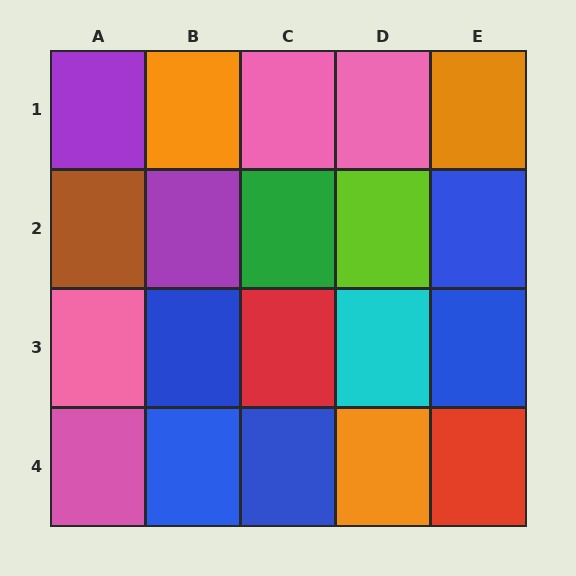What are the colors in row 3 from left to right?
Pink, blue, red, cyan, blue.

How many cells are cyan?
1 cell is cyan.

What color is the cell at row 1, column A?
Purple.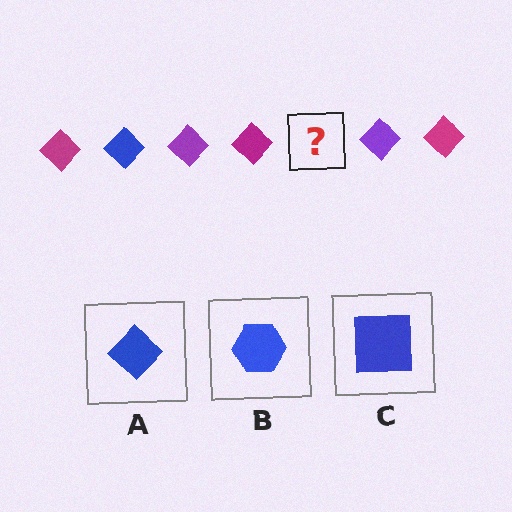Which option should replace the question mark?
Option A.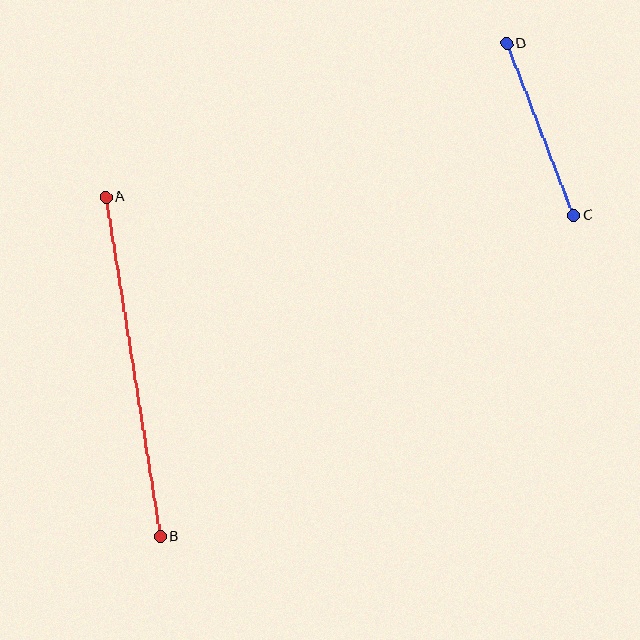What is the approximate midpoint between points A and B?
The midpoint is at approximately (133, 367) pixels.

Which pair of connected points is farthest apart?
Points A and B are farthest apart.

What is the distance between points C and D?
The distance is approximately 185 pixels.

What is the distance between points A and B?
The distance is approximately 344 pixels.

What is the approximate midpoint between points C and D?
The midpoint is at approximately (540, 129) pixels.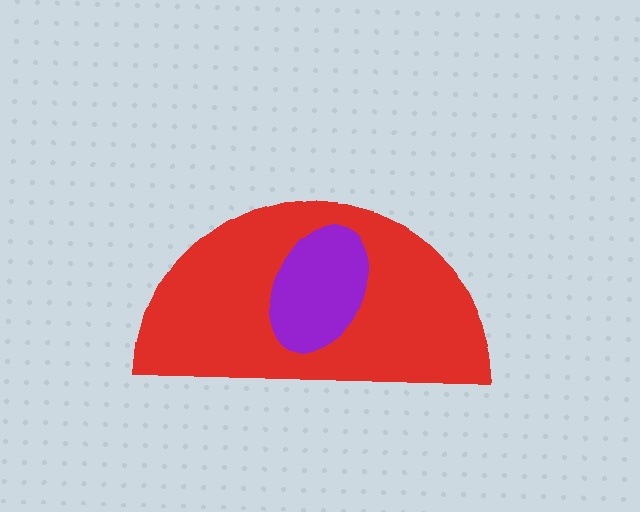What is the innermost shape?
The purple ellipse.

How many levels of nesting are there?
2.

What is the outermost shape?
The red semicircle.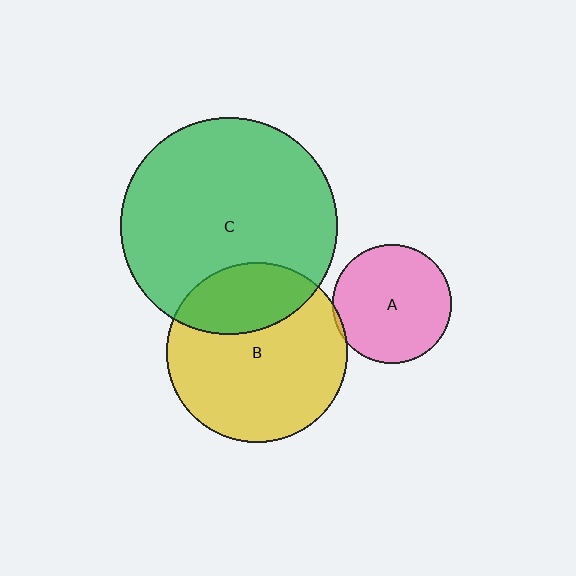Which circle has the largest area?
Circle C (green).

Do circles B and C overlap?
Yes.